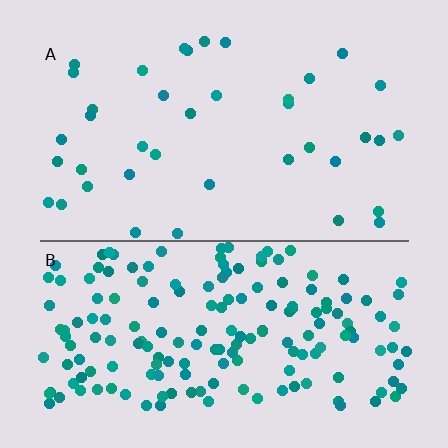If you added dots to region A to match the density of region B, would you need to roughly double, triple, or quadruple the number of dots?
Approximately quadruple.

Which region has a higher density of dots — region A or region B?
B (the bottom).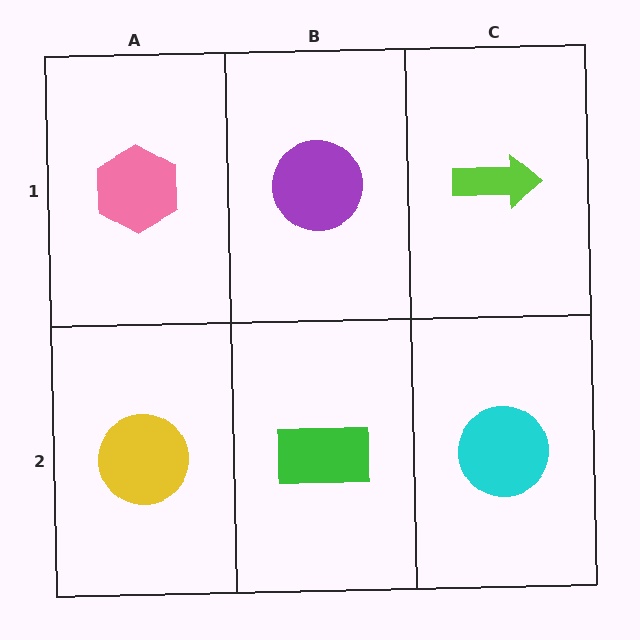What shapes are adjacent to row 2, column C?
A lime arrow (row 1, column C), a green rectangle (row 2, column B).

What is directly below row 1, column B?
A green rectangle.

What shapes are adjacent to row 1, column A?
A yellow circle (row 2, column A), a purple circle (row 1, column B).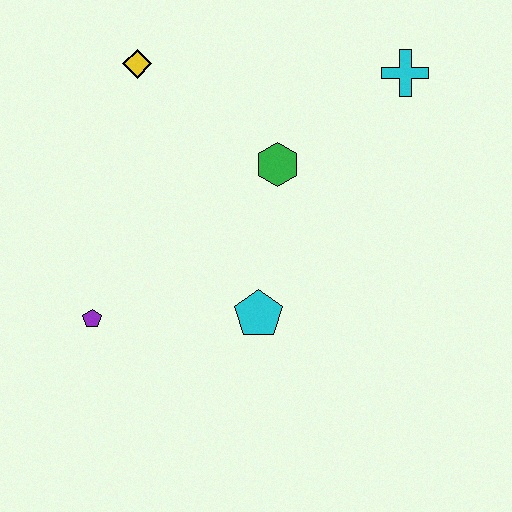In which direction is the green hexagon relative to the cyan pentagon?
The green hexagon is above the cyan pentagon.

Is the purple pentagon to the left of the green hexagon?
Yes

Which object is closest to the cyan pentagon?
The green hexagon is closest to the cyan pentagon.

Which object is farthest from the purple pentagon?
The cyan cross is farthest from the purple pentagon.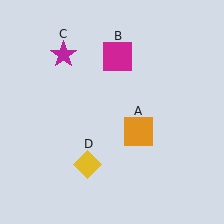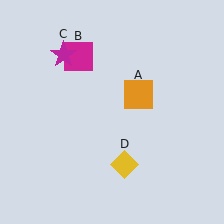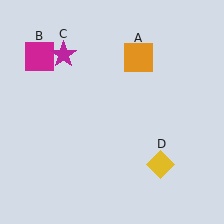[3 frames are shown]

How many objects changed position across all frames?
3 objects changed position: orange square (object A), magenta square (object B), yellow diamond (object D).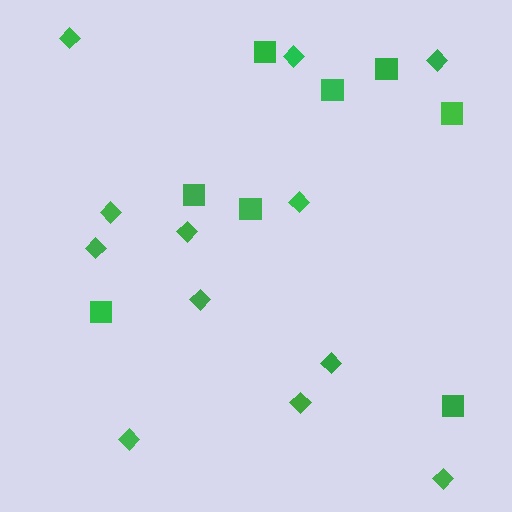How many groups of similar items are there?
There are 2 groups: one group of diamonds (12) and one group of squares (8).